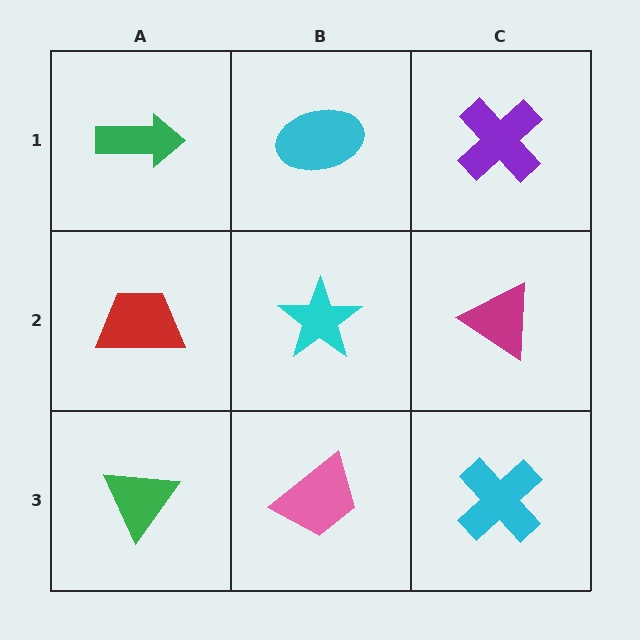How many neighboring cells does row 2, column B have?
4.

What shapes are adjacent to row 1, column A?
A red trapezoid (row 2, column A), a cyan ellipse (row 1, column B).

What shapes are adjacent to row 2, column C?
A purple cross (row 1, column C), a cyan cross (row 3, column C), a cyan star (row 2, column B).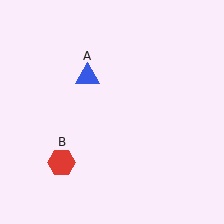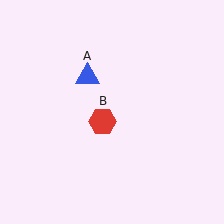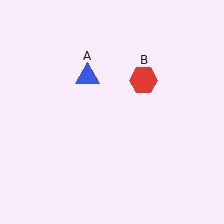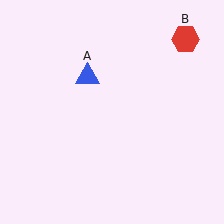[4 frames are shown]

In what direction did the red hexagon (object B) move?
The red hexagon (object B) moved up and to the right.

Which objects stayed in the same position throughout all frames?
Blue triangle (object A) remained stationary.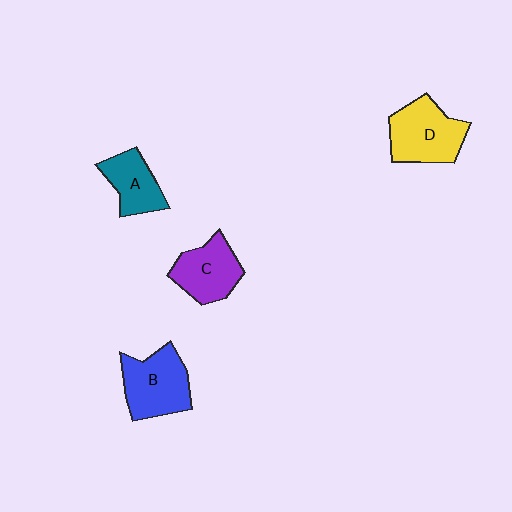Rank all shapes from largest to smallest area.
From largest to smallest: D (yellow), B (blue), C (purple), A (teal).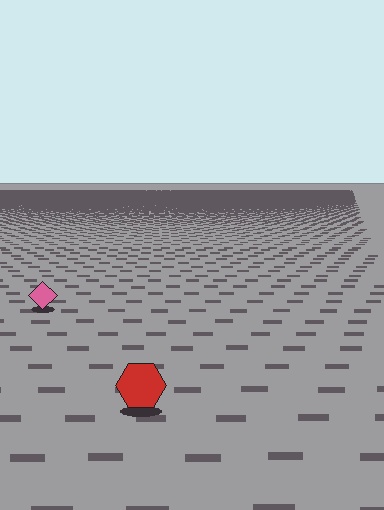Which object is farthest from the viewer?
The pink diamond is farthest from the viewer. It appears smaller and the ground texture around it is denser.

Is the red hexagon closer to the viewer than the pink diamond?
Yes. The red hexagon is closer — you can tell from the texture gradient: the ground texture is coarser near it.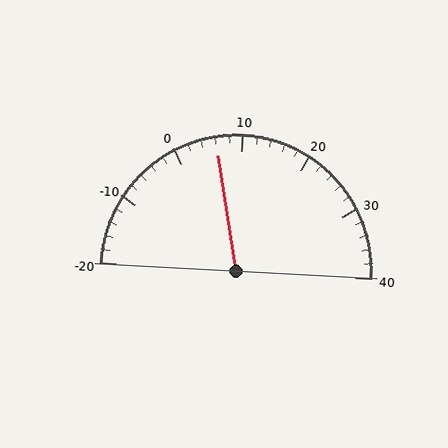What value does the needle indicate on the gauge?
The needle indicates approximately 6.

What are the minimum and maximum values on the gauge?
The gauge ranges from -20 to 40.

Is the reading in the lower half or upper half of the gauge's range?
The reading is in the lower half of the range (-20 to 40).